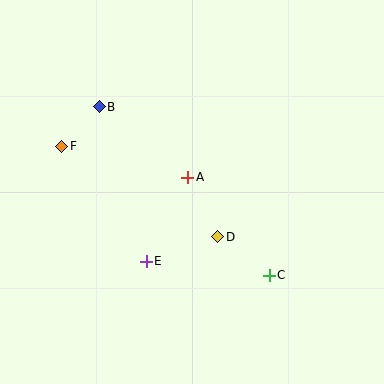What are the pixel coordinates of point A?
Point A is at (188, 177).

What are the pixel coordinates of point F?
Point F is at (62, 146).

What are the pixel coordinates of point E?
Point E is at (146, 261).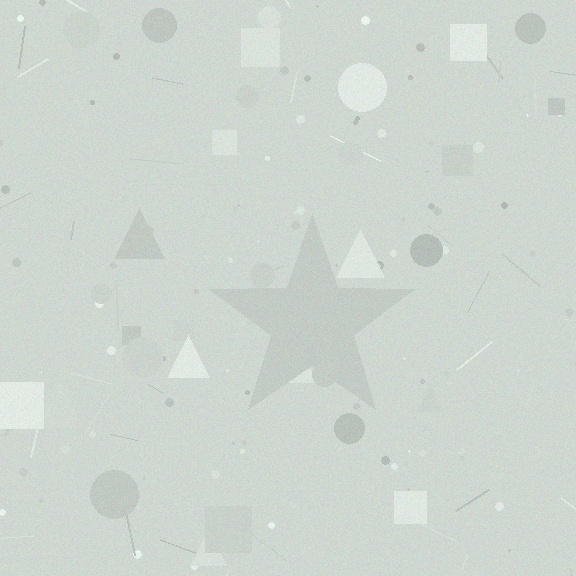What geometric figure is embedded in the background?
A star is embedded in the background.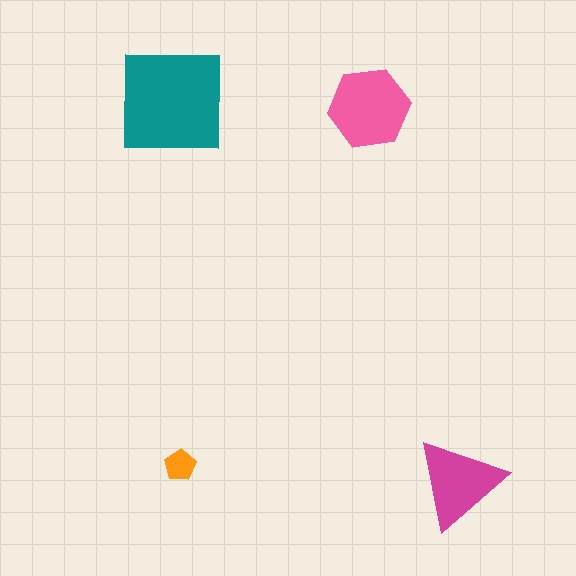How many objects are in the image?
There are 4 objects in the image.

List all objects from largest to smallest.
The teal square, the pink hexagon, the magenta triangle, the orange pentagon.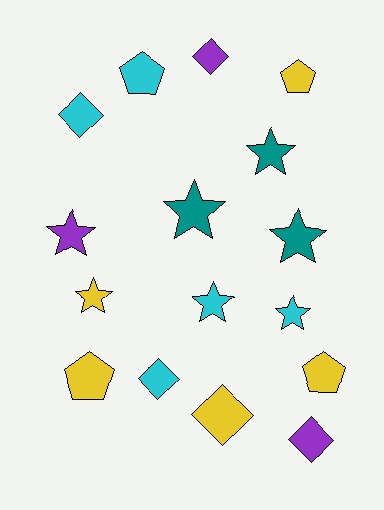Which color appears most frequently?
Cyan, with 5 objects.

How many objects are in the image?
There are 16 objects.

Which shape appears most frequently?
Star, with 7 objects.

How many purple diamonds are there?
There are 2 purple diamonds.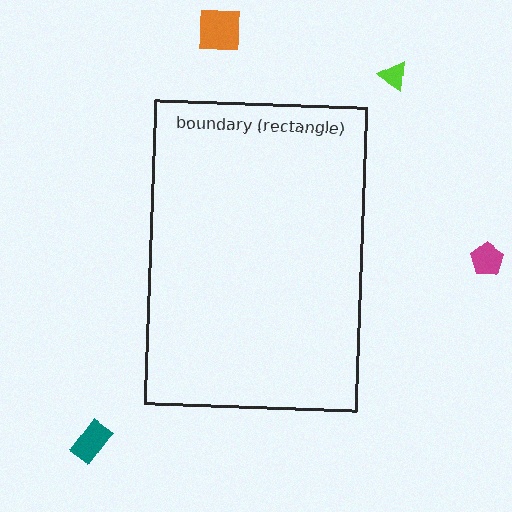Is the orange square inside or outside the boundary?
Outside.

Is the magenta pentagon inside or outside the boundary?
Outside.